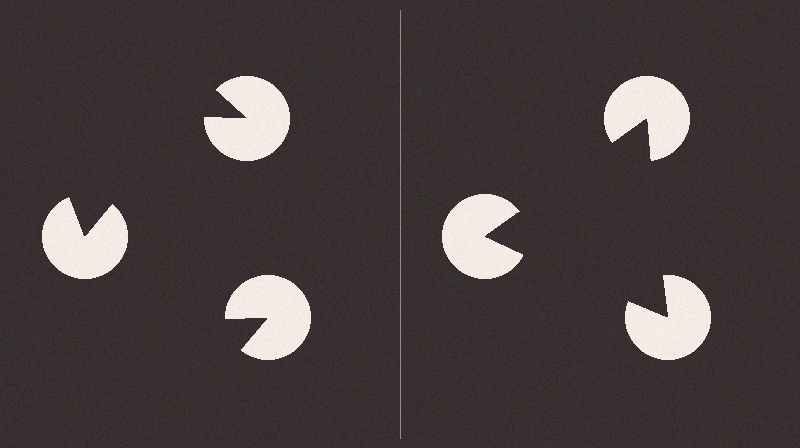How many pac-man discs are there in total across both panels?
6 — 3 on each side.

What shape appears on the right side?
An illusory triangle.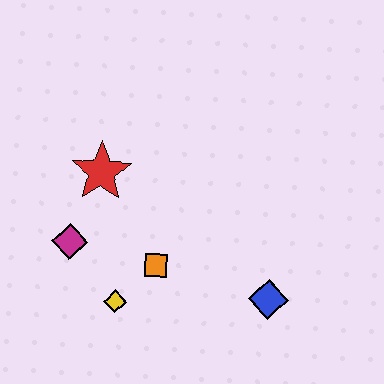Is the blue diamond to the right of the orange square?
Yes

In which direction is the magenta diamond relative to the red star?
The magenta diamond is below the red star.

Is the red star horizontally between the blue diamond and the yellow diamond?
No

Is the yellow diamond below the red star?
Yes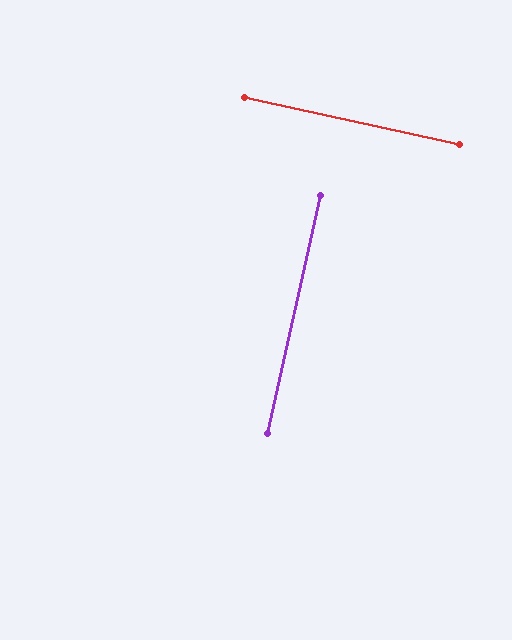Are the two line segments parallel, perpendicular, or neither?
Perpendicular — they meet at approximately 90°.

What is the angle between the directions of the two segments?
Approximately 90 degrees.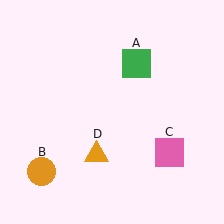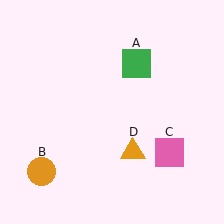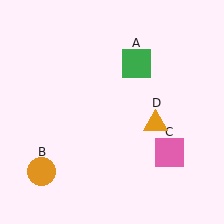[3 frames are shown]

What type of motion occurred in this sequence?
The orange triangle (object D) rotated counterclockwise around the center of the scene.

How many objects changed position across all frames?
1 object changed position: orange triangle (object D).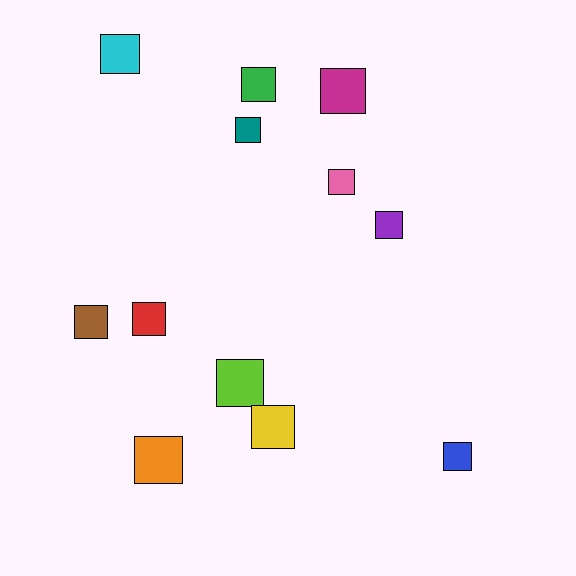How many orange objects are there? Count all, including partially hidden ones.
There is 1 orange object.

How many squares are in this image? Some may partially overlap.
There are 12 squares.